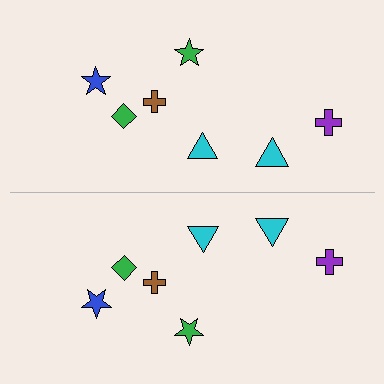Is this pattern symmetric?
Yes, this pattern has bilateral (reflection) symmetry.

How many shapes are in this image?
There are 14 shapes in this image.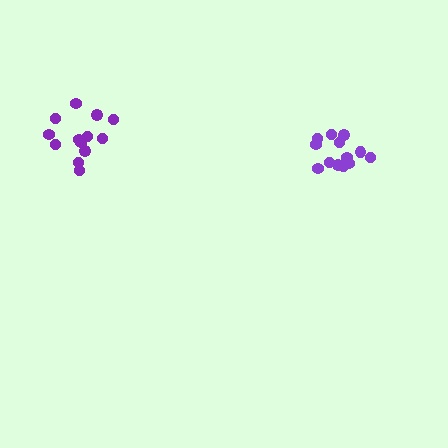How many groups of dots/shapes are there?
There are 2 groups.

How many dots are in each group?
Group 1: 14 dots, Group 2: 13 dots (27 total).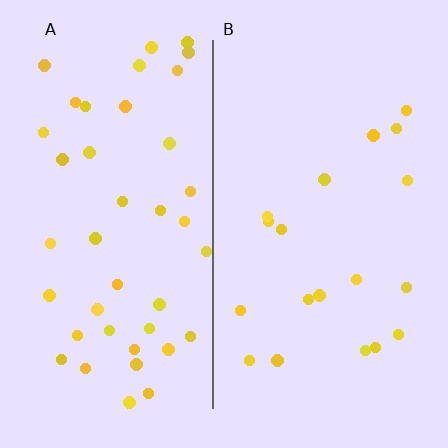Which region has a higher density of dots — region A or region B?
A (the left).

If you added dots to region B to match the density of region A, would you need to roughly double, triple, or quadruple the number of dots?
Approximately double.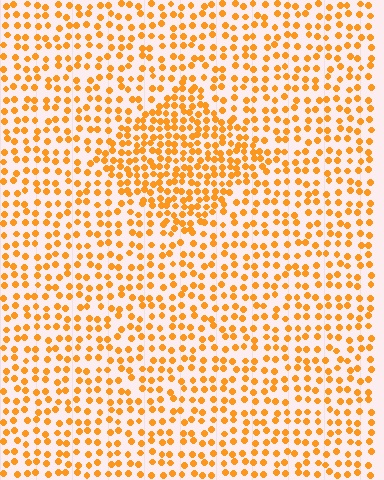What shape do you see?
I see a diamond.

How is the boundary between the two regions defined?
The boundary is defined by a change in element density (approximately 1.8x ratio). All elements are the same color, size, and shape.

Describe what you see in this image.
The image contains small orange elements arranged at two different densities. A diamond-shaped region is visible where the elements are more densely packed than the surrounding area.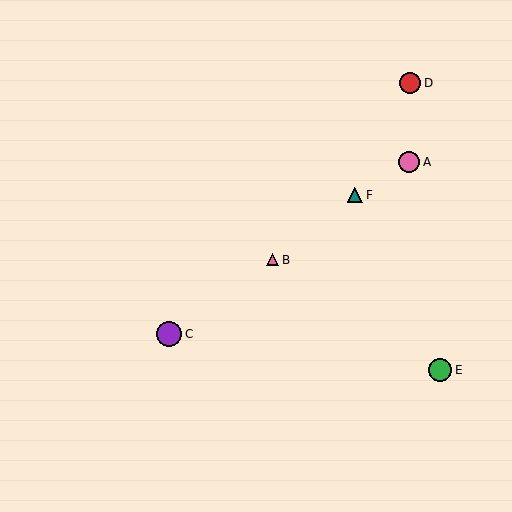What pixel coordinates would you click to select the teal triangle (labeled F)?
Click at (355, 195) to select the teal triangle F.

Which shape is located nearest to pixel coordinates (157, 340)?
The purple circle (labeled C) at (169, 334) is nearest to that location.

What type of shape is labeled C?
Shape C is a purple circle.